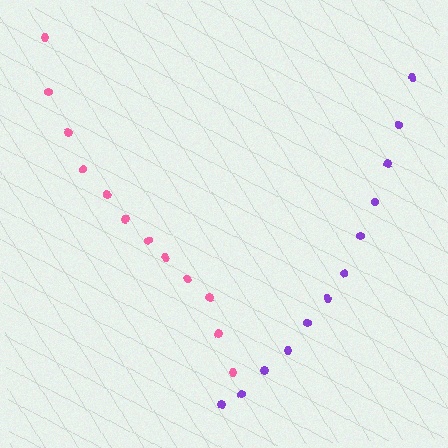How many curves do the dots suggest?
There are 2 distinct paths.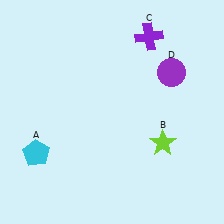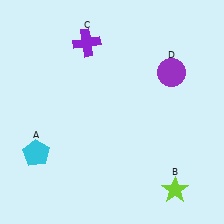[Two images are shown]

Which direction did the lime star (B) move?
The lime star (B) moved down.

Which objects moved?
The objects that moved are: the lime star (B), the purple cross (C).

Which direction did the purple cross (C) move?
The purple cross (C) moved left.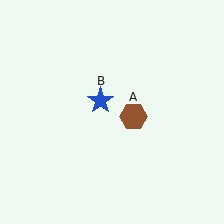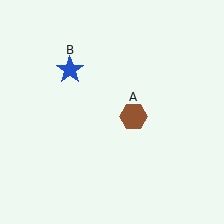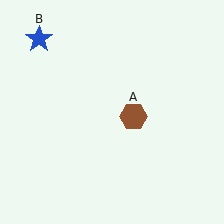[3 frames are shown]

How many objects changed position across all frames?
1 object changed position: blue star (object B).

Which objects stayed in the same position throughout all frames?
Brown hexagon (object A) remained stationary.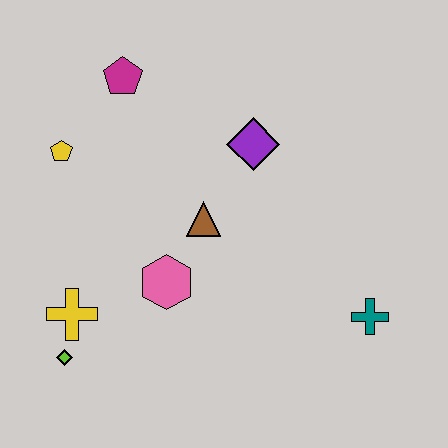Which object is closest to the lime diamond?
The yellow cross is closest to the lime diamond.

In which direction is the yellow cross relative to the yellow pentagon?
The yellow cross is below the yellow pentagon.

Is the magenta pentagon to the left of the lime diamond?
No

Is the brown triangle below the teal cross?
No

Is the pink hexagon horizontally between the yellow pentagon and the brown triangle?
Yes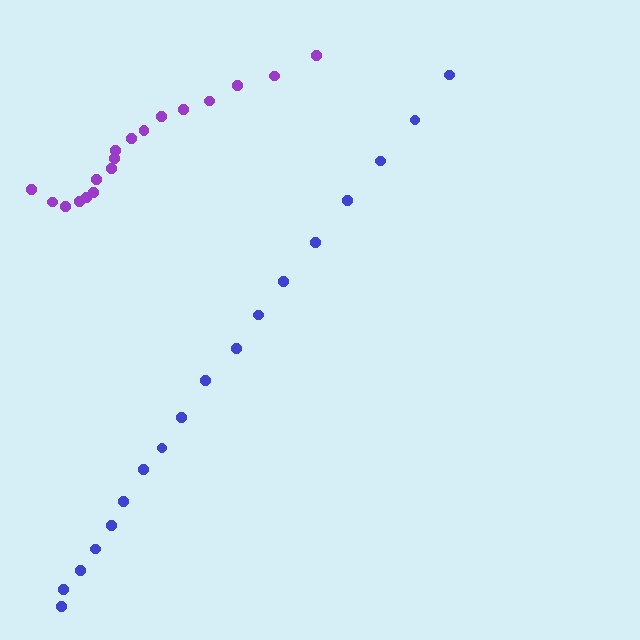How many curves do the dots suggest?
There are 2 distinct paths.